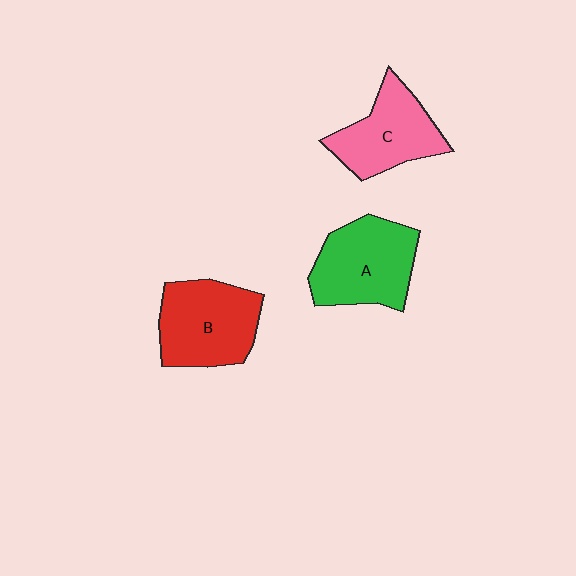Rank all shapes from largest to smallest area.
From largest to smallest: A (green), B (red), C (pink).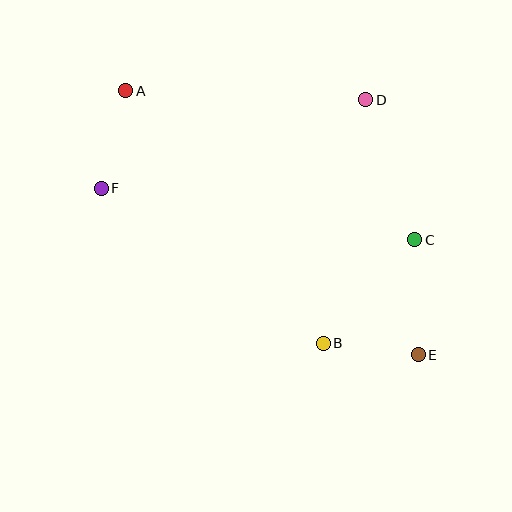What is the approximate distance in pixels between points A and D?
The distance between A and D is approximately 240 pixels.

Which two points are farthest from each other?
Points A and E are farthest from each other.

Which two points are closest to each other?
Points B and E are closest to each other.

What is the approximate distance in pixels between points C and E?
The distance between C and E is approximately 115 pixels.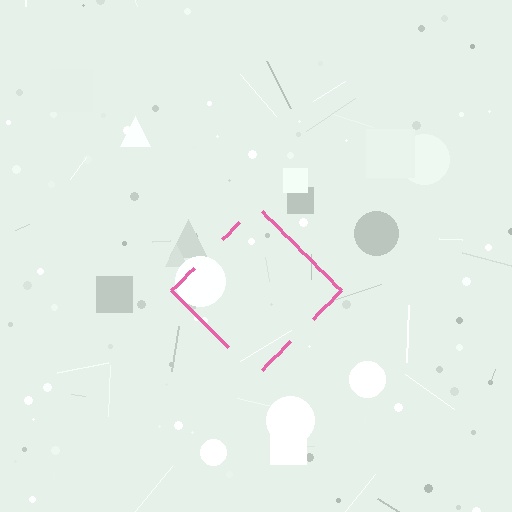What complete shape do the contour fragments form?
The contour fragments form a diamond.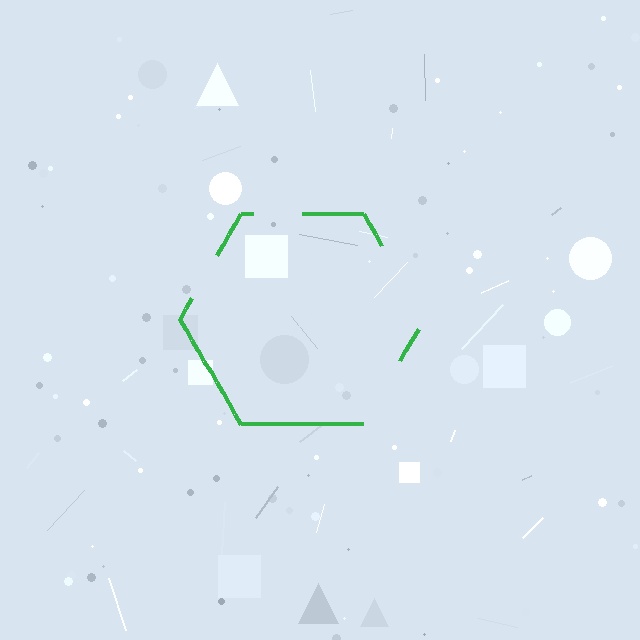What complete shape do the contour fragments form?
The contour fragments form a hexagon.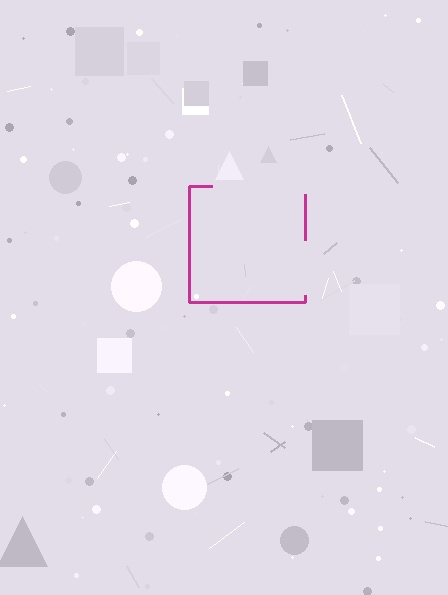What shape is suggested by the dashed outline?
The dashed outline suggests a square.